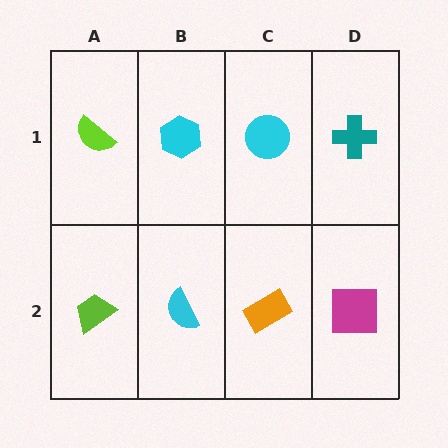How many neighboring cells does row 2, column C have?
3.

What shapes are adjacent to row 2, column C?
A cyan circle (row 1, column C), a cyan semicircle (row 2, column B), a magenta square (row 2, column D).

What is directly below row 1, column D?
A magenta square.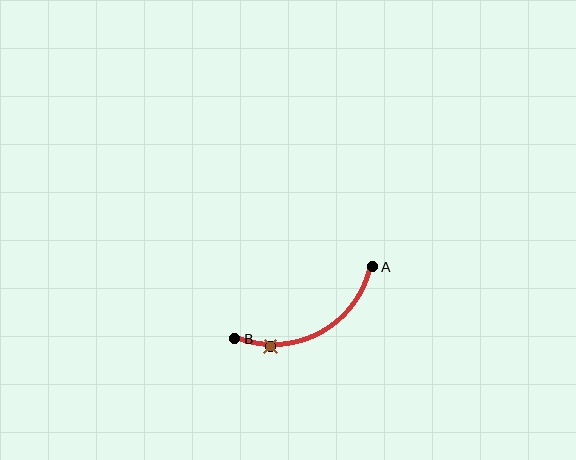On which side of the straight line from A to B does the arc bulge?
The arc bulges below the straight line connecting A and B.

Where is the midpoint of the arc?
The arc midpoint is the point on the curve farthest from the straight line joining A and B. It sits below that line.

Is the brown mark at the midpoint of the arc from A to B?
No. The brown mark lies on the arc but is closer to endpoint B. The arc midpoint would be at the point on the curve equidistant along the arc from both A and B.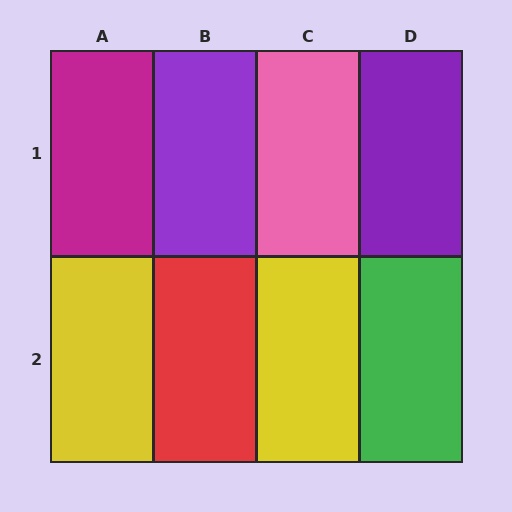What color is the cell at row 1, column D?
Purple.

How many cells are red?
1 cell is red.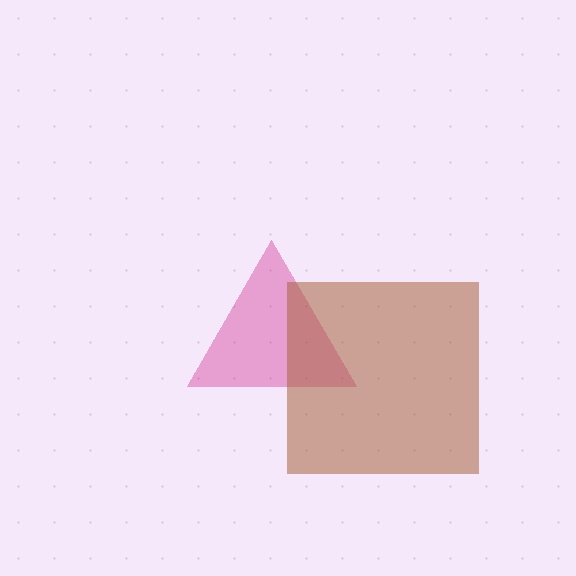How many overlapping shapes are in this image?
There are 2 overlapping shapes in the image.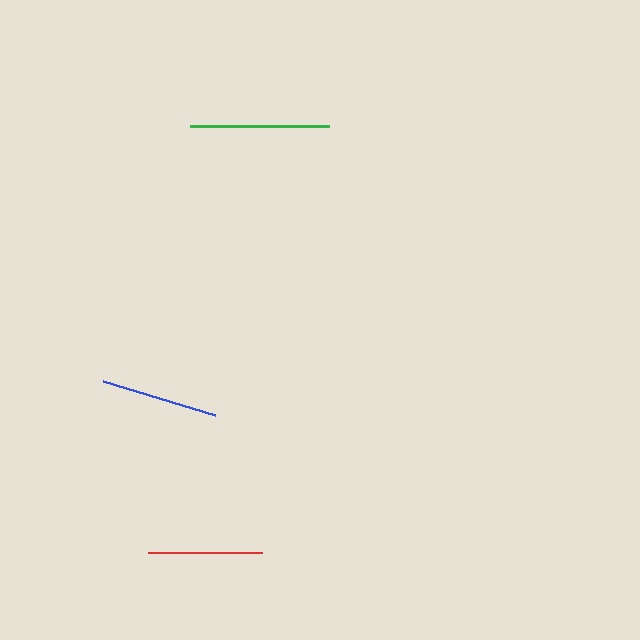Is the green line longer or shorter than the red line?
The green line is longer than the red line.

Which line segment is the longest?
The green line is the longest at approximately 139 pixels.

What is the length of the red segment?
The red segment is approximately 113 pixels long.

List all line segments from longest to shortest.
From longest to shortest: green, blue, red.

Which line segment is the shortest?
The red line is the shortest at approximately 113 pixels.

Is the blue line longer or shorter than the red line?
The blue line is longer than the red line.